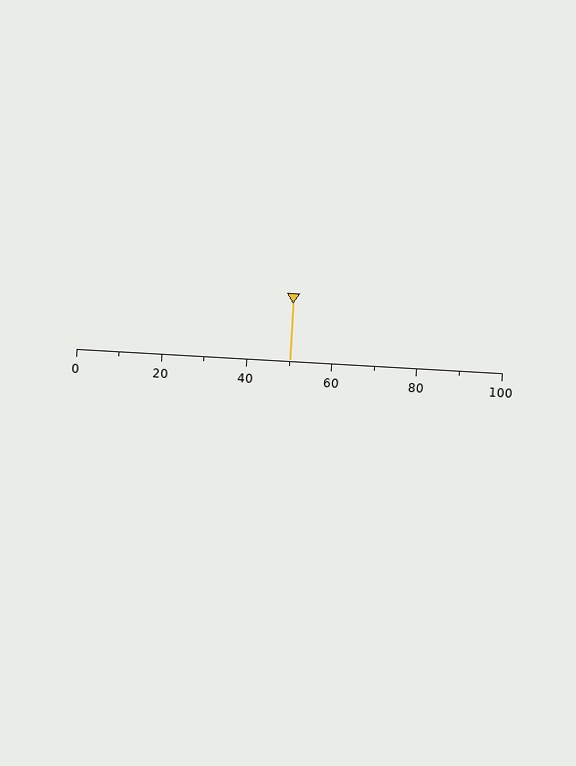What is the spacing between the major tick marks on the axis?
The major ticks are spaced 20 apart.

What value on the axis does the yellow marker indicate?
The marker indicates approximately 50.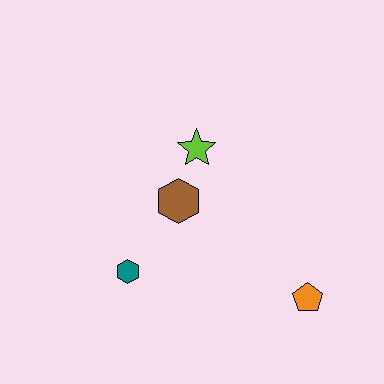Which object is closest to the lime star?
The brown hexagon is closest to the lime star.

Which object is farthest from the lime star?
The orange pentagon is farthest from the lime star.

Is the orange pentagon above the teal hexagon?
No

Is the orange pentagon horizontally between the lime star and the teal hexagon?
No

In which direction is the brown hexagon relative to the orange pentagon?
The brown hexagon is to the left of the orange pentagon.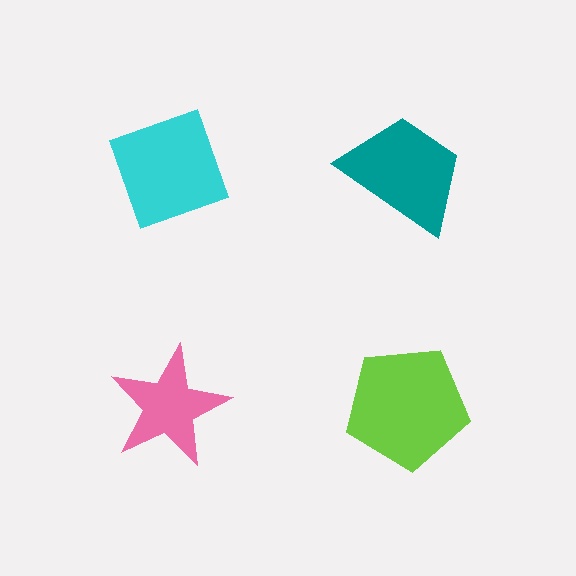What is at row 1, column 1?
A cyan diamond.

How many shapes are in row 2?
2 shapes.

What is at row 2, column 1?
A pink star.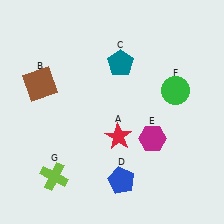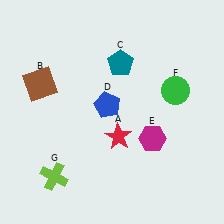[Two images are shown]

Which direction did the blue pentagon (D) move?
The blue pentagon (D) moved up.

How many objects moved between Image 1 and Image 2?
1 object moved between the two images.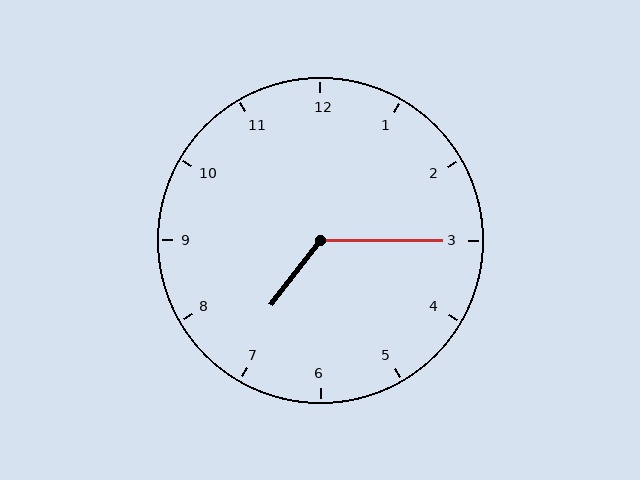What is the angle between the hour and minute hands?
Approximately 128 degrees.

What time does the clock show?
7:15.